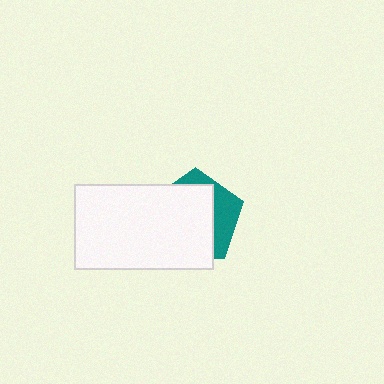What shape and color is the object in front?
The object in front is a white rectangle.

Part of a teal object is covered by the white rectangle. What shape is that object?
It is a pentagon.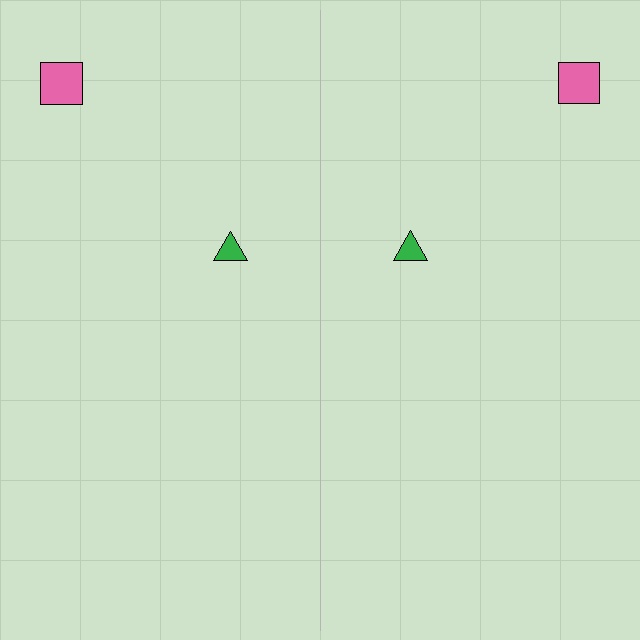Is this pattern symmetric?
Yes, this pattern has bilateral (reflection) symmetry.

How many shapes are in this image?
There are 4 shapes in this image.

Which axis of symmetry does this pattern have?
The pattern has a vertical axis of symmetry running through the center of the image.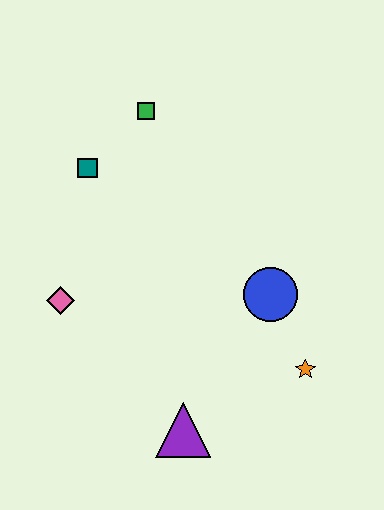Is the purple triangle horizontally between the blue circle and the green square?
Yes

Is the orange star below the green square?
Yes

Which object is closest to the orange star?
The blue circle is closest to the orange star.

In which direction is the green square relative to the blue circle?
The green square is above the blue circle.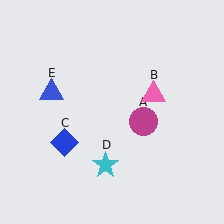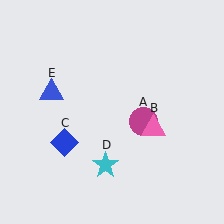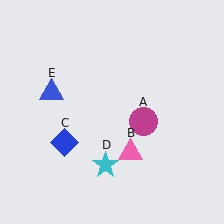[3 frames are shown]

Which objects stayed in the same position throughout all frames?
Magenta circle (object A) and blue diamond (object C) and cyan star (object D) and blue triangle (object E) remained stationary.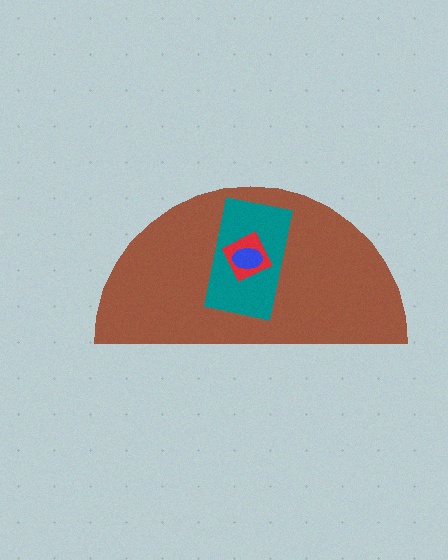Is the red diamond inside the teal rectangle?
Yes.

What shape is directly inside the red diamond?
The blue ellipse.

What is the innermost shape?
The blue ellipse.